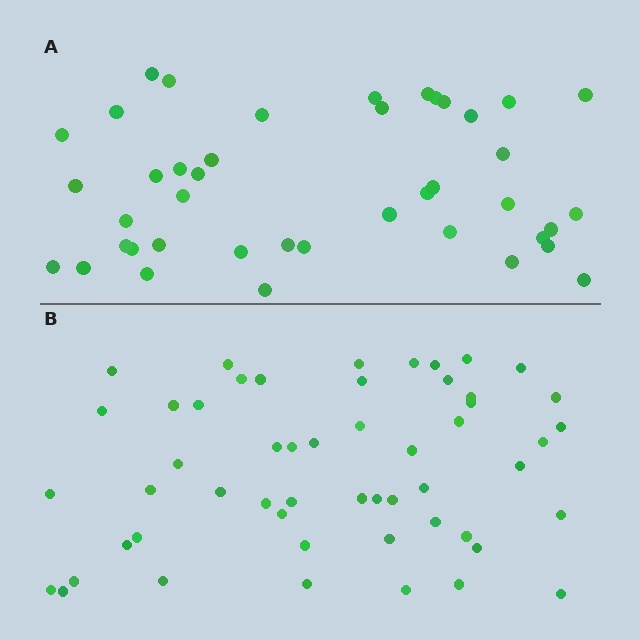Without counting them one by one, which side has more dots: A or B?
Region B (the bottom region) has more dots.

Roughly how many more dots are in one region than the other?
Region B has roughly 12 or so more dots than region A.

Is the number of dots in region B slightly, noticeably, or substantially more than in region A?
Region B has noticeably more, but not dramatically so. The ratio is roughly 1.3 to 1.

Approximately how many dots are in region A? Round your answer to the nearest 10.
About 40 dots. (The exact count is 42, which rounds to 40.)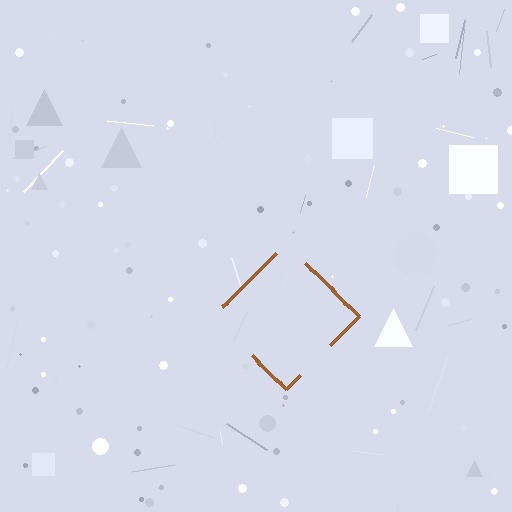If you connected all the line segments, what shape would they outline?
They would outline a diamond.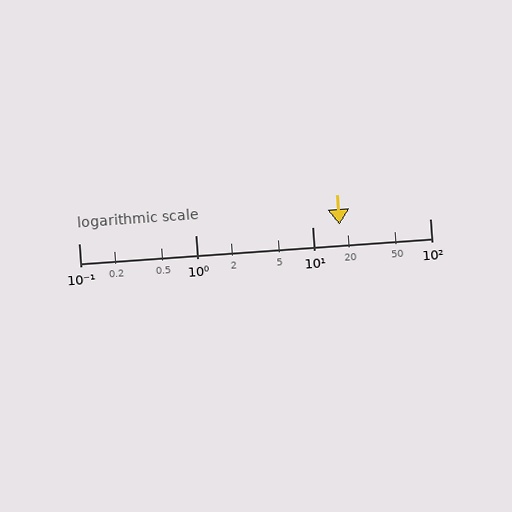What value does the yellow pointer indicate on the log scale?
The pointer indicates approximately 17.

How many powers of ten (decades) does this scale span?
The scale spans 3 decades, from 0.1 to 100.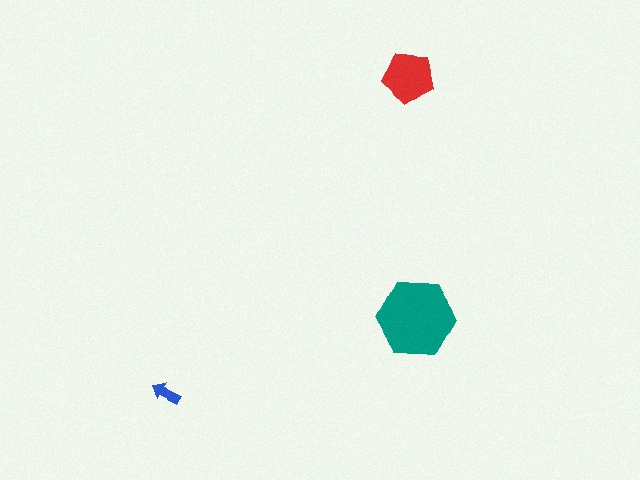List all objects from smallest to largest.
The blue arrow, the red pentagon, the teal hexagon.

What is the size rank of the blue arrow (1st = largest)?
3rd.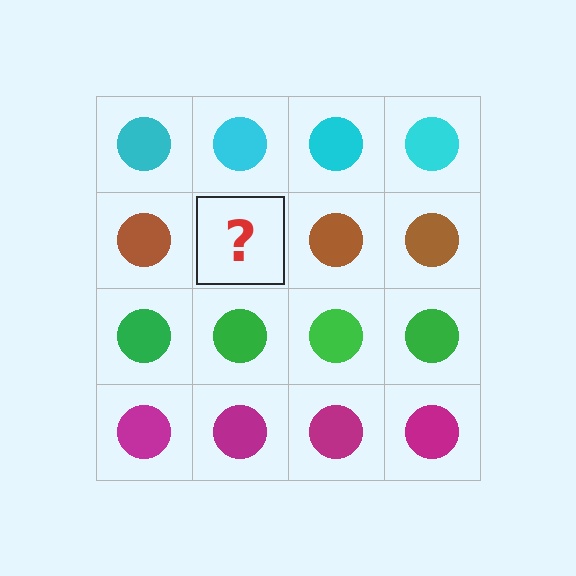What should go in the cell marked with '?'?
The missing cell should contain a brown circle.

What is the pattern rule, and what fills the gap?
The rule is that each row has a consistent color. The gap should be filled with a brown circle.